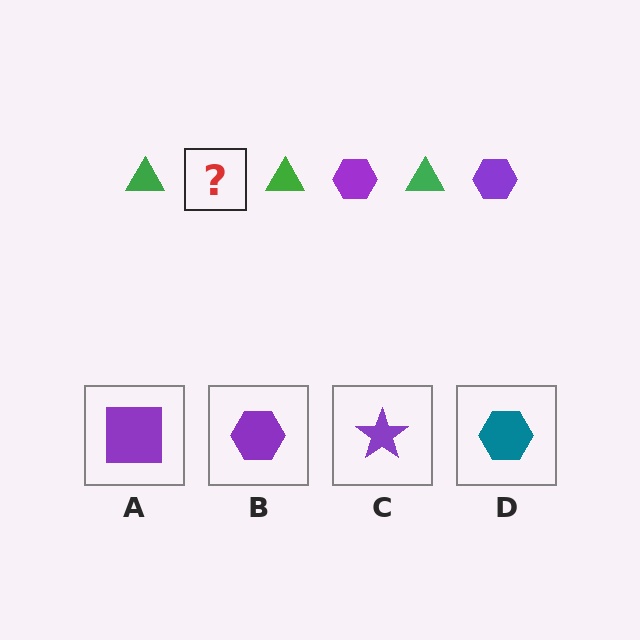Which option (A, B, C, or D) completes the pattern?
B.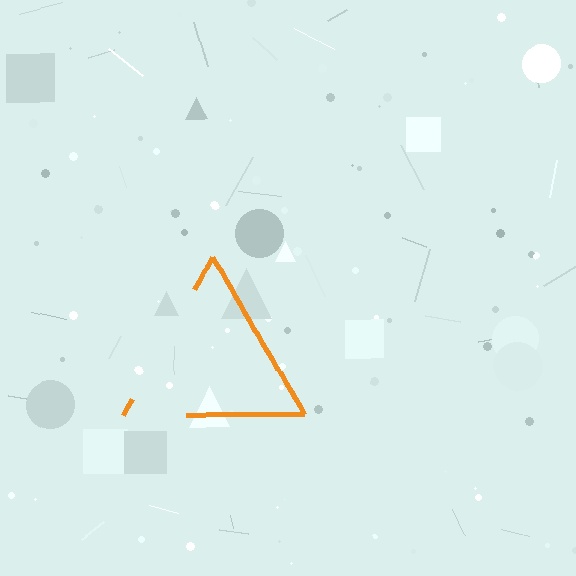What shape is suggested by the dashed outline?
The dashed outline suggests a triangle.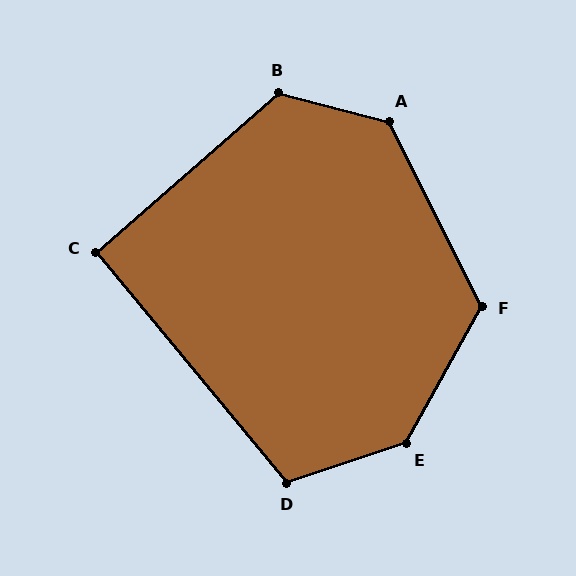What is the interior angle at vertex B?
Approximately 125 degrees (obtuse).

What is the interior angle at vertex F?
Approximately 124 degrees (obtuse).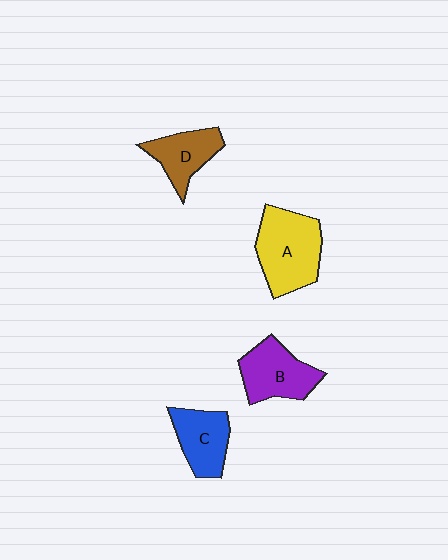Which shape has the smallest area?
Shape D (brown).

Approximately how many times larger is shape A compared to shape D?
Approximately 1.6 times.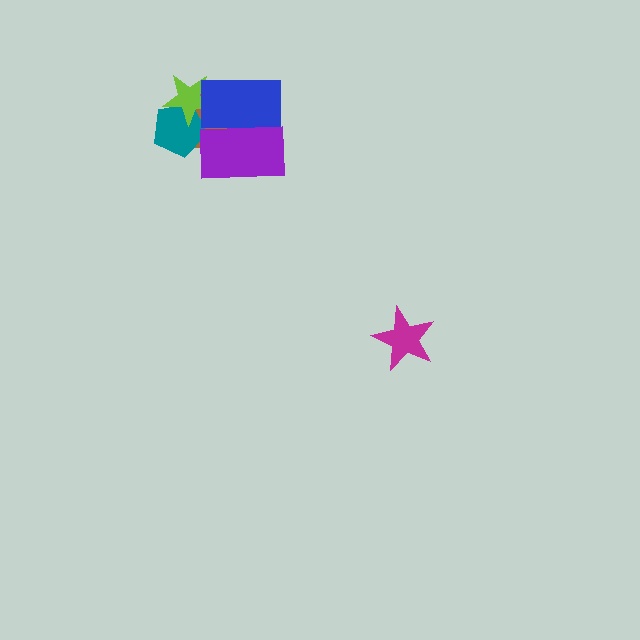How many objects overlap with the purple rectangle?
2 objects overlap with the purple rectangle.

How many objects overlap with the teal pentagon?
2 objects overlap with the teal pentagon.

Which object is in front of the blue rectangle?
The purple rectangle is in front of the blue rectangle.